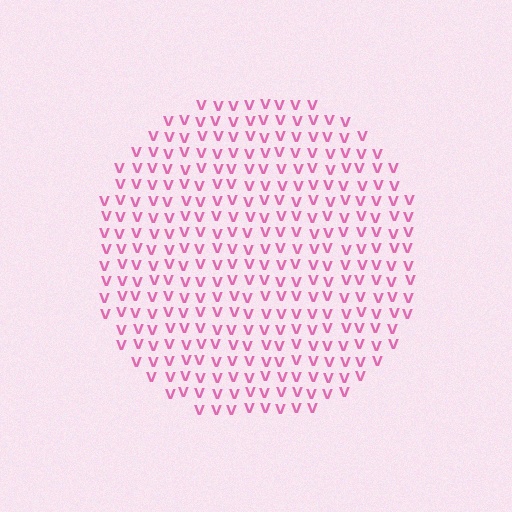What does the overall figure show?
The overall figure shows a circle.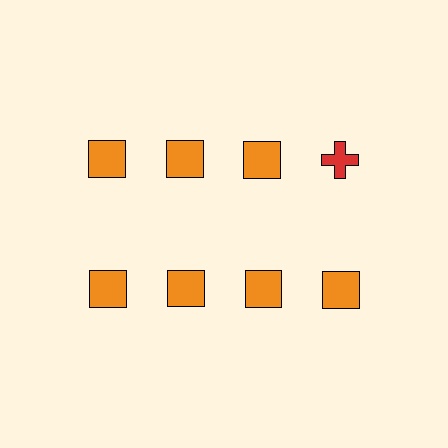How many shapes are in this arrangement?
There are 8 shapes arranged in a grid pattern.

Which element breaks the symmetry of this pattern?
The red cross in the top row, second from right column breaks the symmetry. All other shapes are orange squares.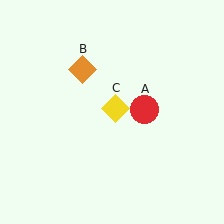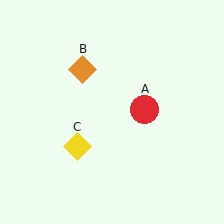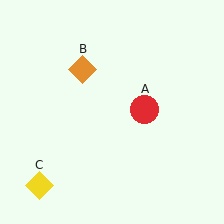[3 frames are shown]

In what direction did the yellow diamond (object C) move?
The yellow diamond (object C) moved down and to the left.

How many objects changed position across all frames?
1 object changed position: yellow diamond (object C).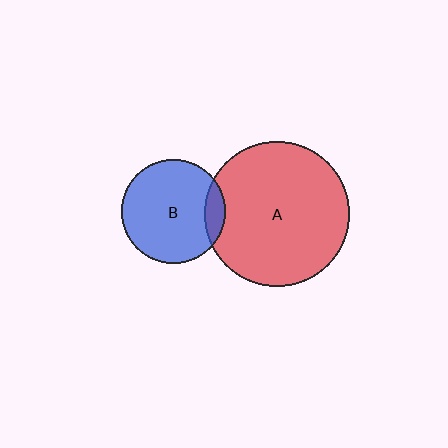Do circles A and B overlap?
Yes.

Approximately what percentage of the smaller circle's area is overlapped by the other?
Approximately 10%.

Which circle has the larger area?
Circle A (red).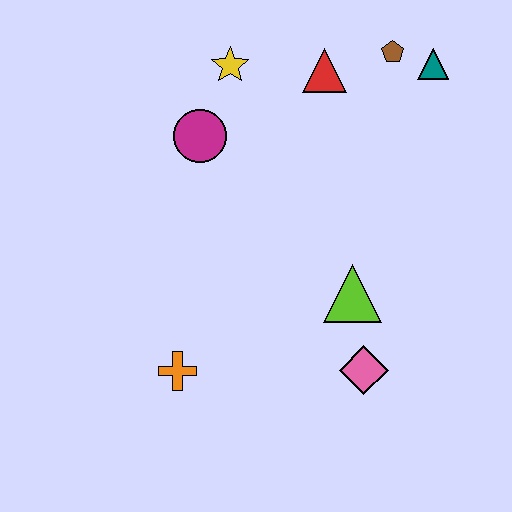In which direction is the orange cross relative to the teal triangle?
The orange cross is below the teal triangle.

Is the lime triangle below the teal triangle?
Yes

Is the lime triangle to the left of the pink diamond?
Yes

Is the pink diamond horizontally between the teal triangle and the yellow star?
Yes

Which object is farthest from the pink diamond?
The yellow star is farthest from the pink diamond.